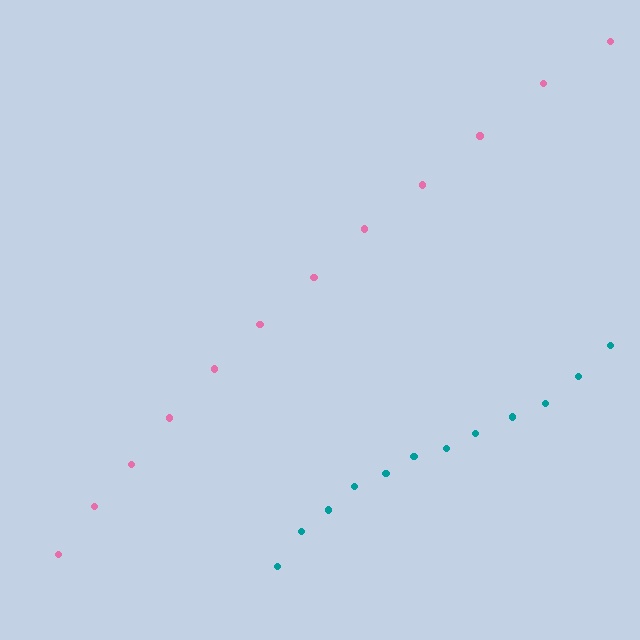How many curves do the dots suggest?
There are 2 distinct paths.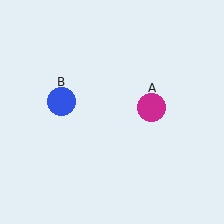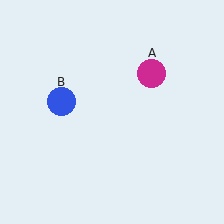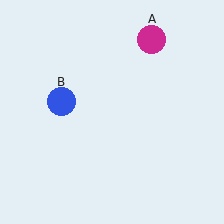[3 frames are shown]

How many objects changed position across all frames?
1 object changed position: magenta circle (object A).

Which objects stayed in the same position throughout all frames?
Blue circle (object B) remained stationary.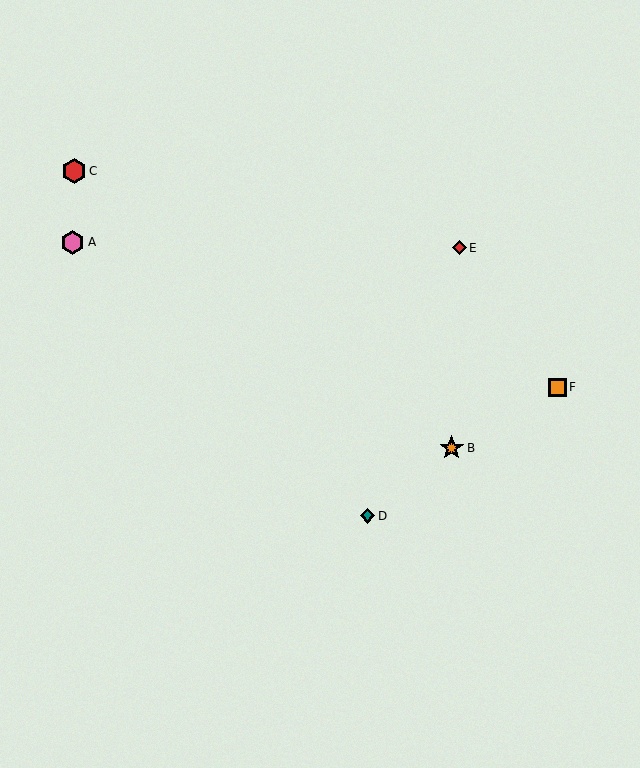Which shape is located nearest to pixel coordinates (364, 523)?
The teal diamond (labeled D) at (368, 516) is nearest to that location.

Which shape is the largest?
The red hexagon (labeled C) is the largest.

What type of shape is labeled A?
Shape A is a pink hexagon.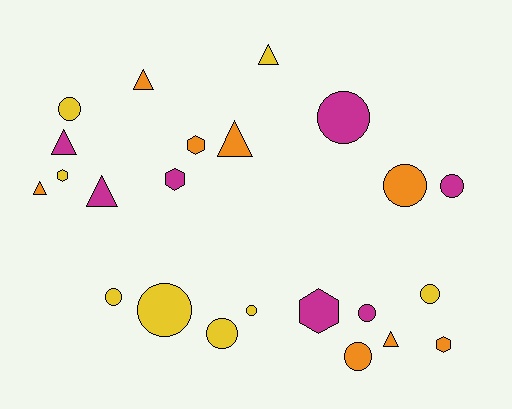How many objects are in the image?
There are 23 objects.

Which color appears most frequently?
Yellow, with 8 objects.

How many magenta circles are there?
There are 3 magenta circles.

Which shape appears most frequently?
Circle, with 11 objects.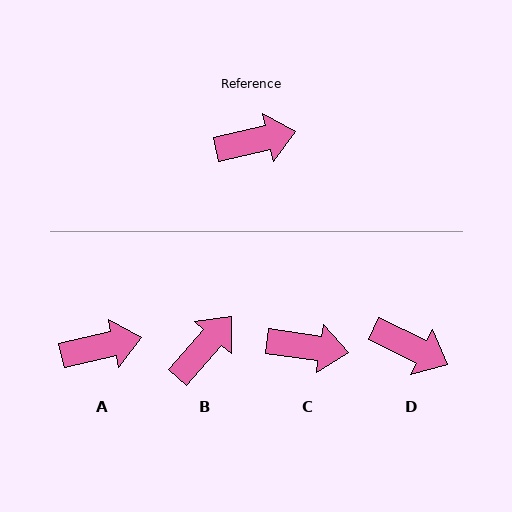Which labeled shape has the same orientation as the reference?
A.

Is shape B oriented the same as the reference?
No, it is off by about 36 degrees.